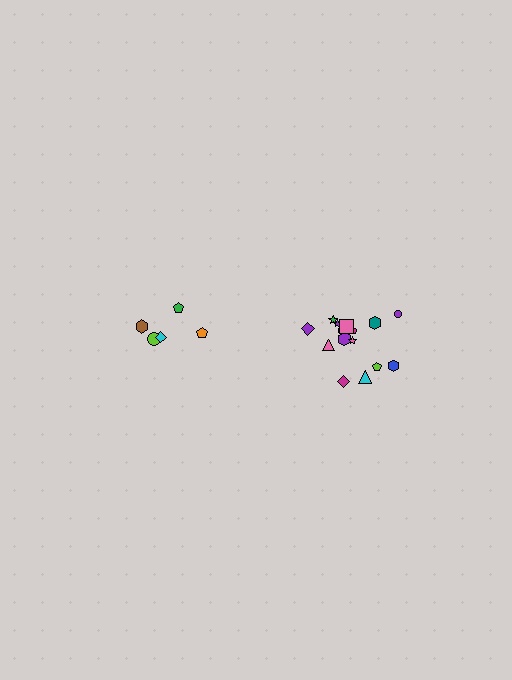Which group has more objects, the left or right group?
The right group.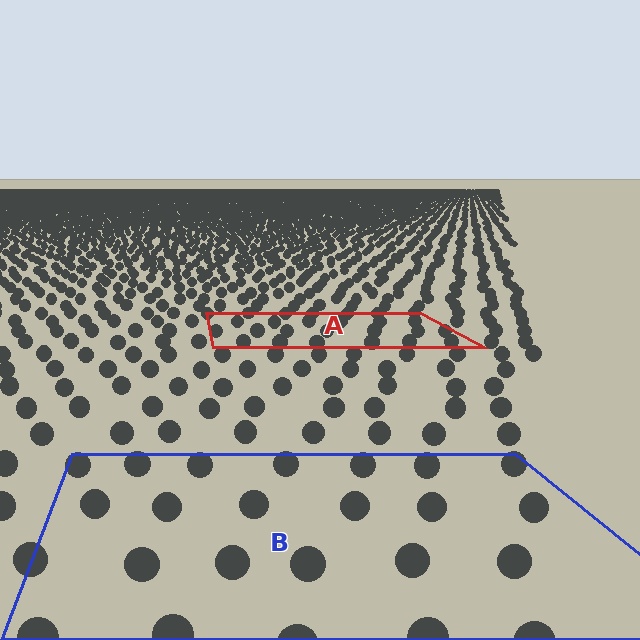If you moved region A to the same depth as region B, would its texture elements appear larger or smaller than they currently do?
They would appear larger. At a closer depth, the same texture elements are projected at a bigger on-screen size.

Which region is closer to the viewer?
Region B is closer. The texture elements there are larger and more spread out.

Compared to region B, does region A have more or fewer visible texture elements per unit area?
Region A has more texture elements per unit area — they are packed more densely because it is farther away.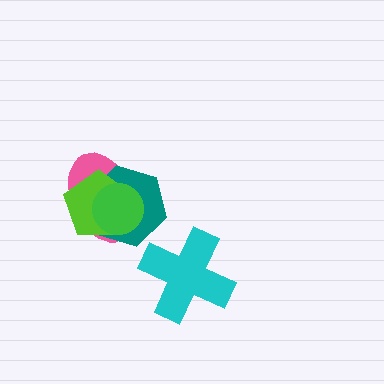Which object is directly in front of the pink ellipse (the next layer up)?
The teal hexagon is directly in front of the pink ellipse.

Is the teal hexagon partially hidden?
Yes, it is partially covered by another shape.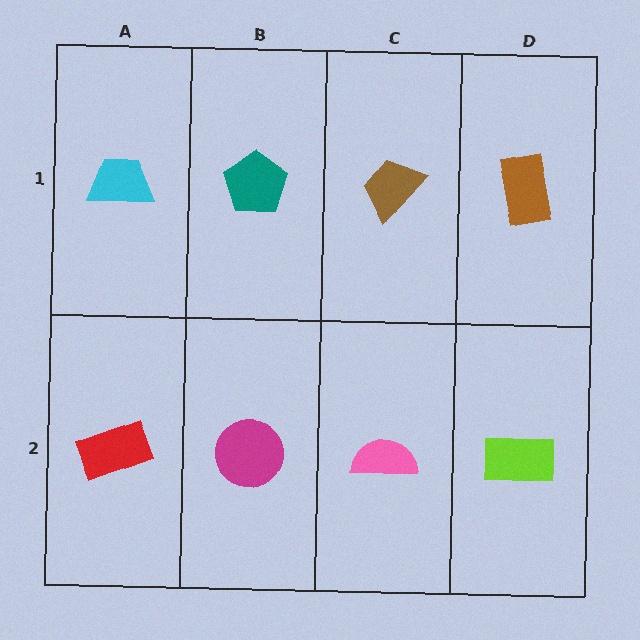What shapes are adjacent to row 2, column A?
A cyan trapezoid (row 1, column A), a magenta circle (row 2, column B).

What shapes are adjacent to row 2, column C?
A brown trapezoid (row 1, column C), a magenta circle (row 2, column B), a lime rectangle (row 2, column D).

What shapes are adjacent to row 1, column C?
A pink semicircle (row 2, column C), a teal pentagon (row 1, column B), a brown rectangle (row 1, column D).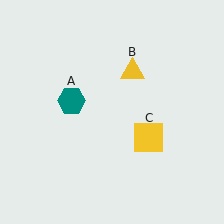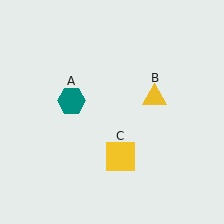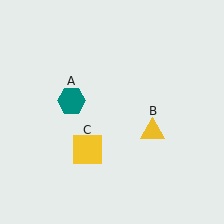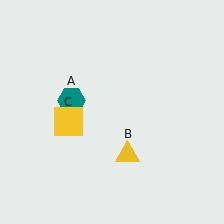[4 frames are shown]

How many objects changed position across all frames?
2 objects changed position: yellow triangle (object B), yellow square (object C).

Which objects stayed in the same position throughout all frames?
Teal hexagon (object A) remained stationary.